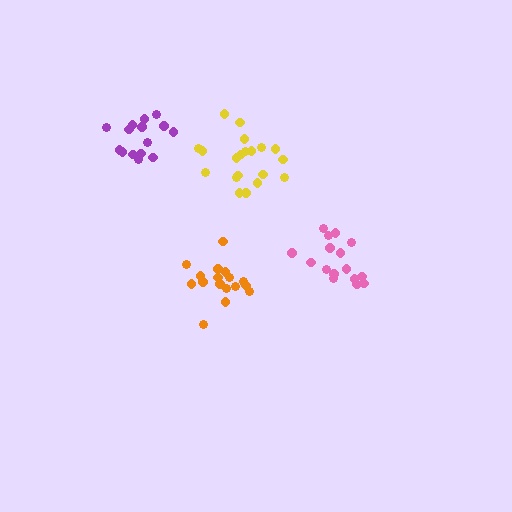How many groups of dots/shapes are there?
There are 4 groups.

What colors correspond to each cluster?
The clusters are colored: yellow, orange, purple, pink.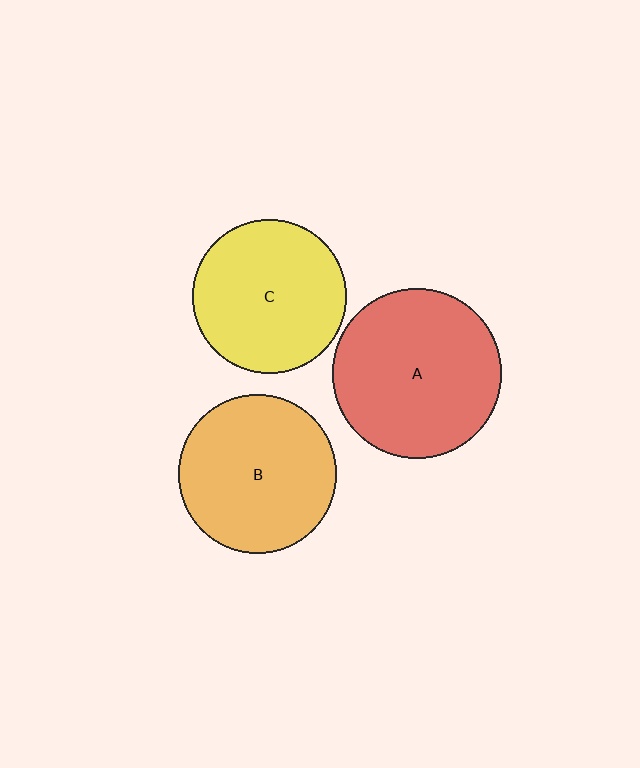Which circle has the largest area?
Circle A (red).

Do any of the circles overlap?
No, none of the circles overlap.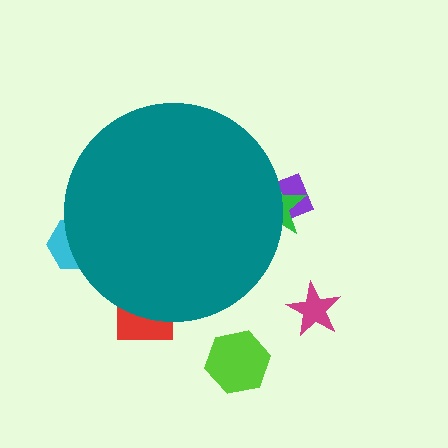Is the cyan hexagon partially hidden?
Yes, the cyan hexagon is partially hidden behind the teal circle.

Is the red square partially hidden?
Yes, the red square is partially hidden behind the teal circle.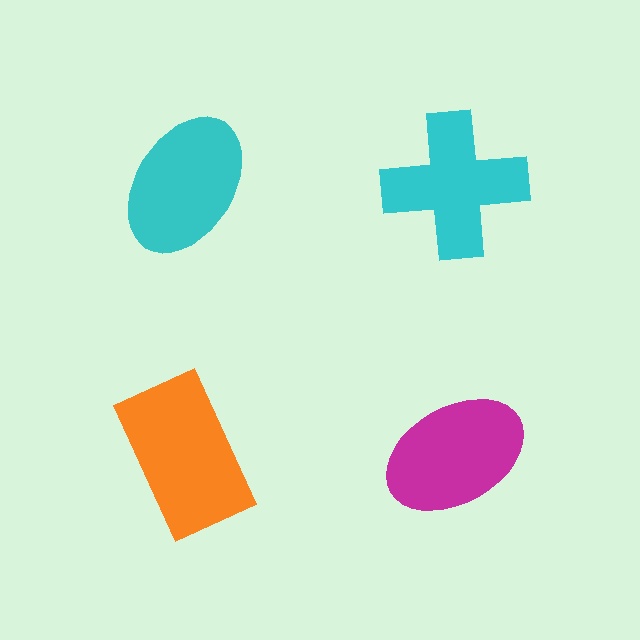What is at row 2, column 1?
An orange rectangle.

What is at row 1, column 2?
A cyan cross.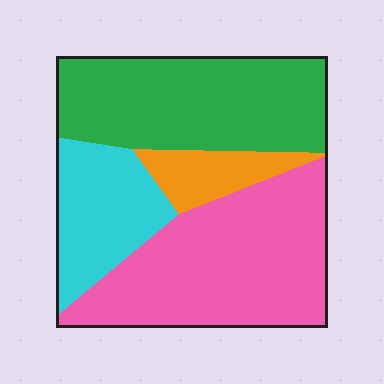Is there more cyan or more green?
Green.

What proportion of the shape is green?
Green takes up about one third (1/3) of the shape.